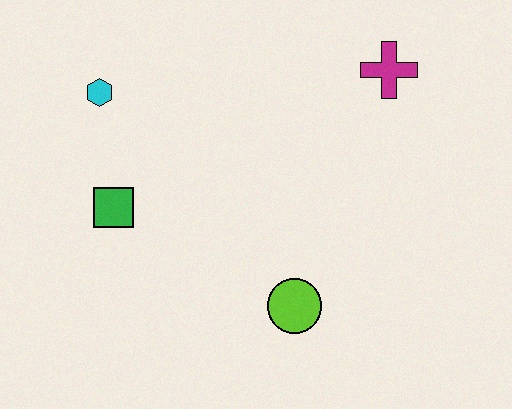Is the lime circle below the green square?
Yes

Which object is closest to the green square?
The cyan hexagon is closest to the green square.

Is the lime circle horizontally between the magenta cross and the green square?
Yes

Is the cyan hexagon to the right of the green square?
No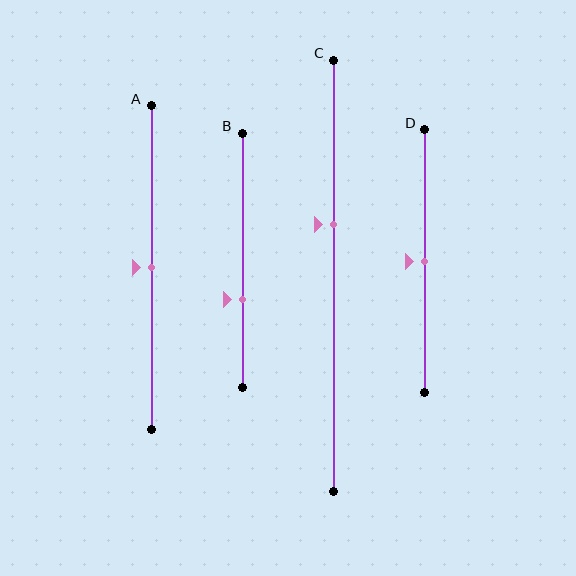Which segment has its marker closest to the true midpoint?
Segment A has its marker closest to the true midpoint.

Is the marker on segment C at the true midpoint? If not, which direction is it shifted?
No, the marker on segment C is shifted upward by about 12% of the segment length.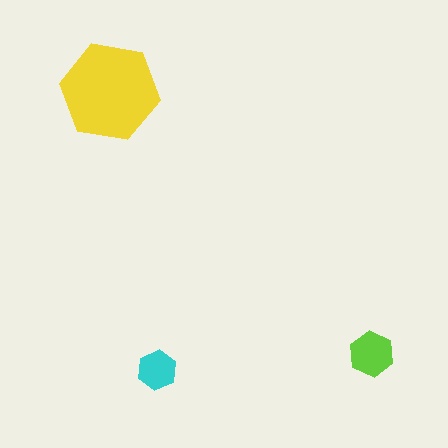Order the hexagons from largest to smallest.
the yellow one, the lime one, the cyan one.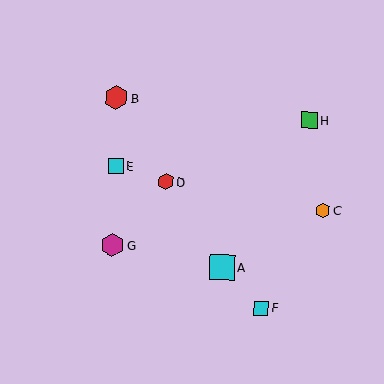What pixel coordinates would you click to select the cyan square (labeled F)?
Click at (261, 308) to select the cyan square F.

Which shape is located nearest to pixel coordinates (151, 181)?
The red hexagon (labeled D) at (166, 182) is nearest to that location.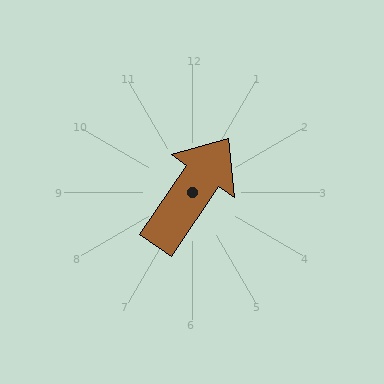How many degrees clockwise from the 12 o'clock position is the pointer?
Approximately 34 degrees.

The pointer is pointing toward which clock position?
Roughly 1 o'clock.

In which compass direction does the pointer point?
Northeast.